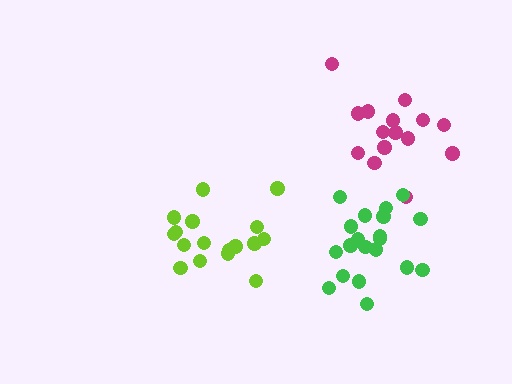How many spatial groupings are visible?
There are 3 spatial groupings.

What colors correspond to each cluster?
The clusters are colored: lime, magenta, green.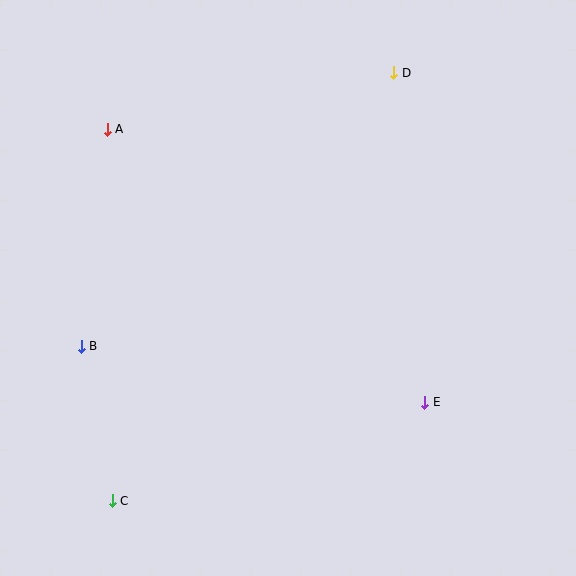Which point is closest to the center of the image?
Point E at (425, 402) is closest to the center.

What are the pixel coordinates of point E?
Point E is at (425, 402).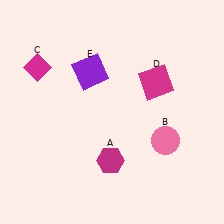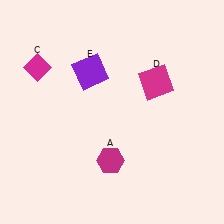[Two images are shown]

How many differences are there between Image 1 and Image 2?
There is 1 difference between the two images.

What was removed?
The pink circle (B) was removed in Image 2.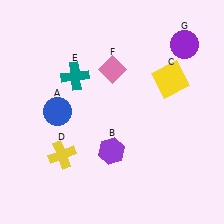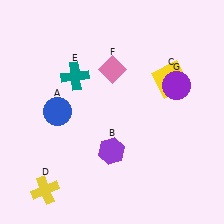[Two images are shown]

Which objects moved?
The objects that moved are: the yellow cross (D), the purple circle (G).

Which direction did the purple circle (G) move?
The purple circle (G) moved down.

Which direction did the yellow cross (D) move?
The yellow cross (D) moved down.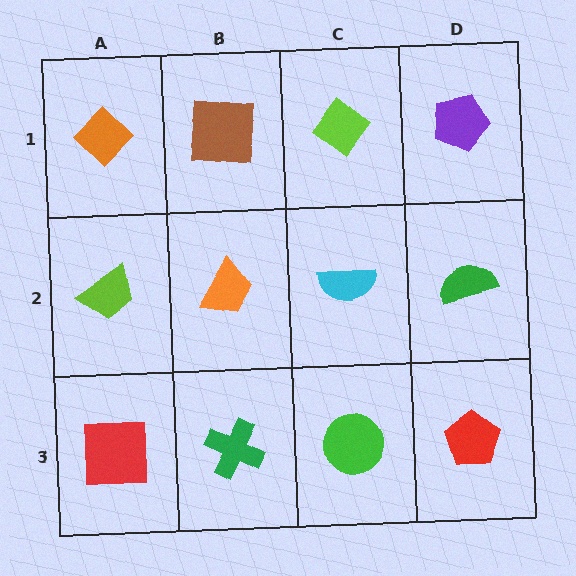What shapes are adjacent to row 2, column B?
A brown square (row 1, column B), a green cross (row 3, column B), a lime trapezoid (row 2, column A), a cyan semicircle (row 2, column C).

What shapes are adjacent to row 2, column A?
An orange diamond (row 1, column A), a red square (row 3, column A), an orange trapezoid (row 2, column B).